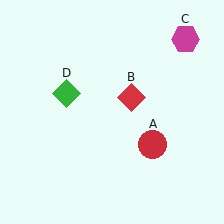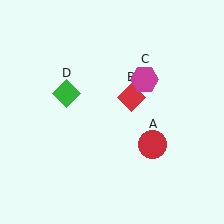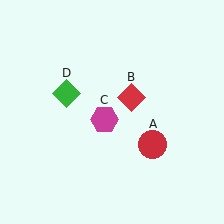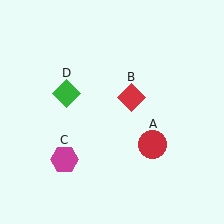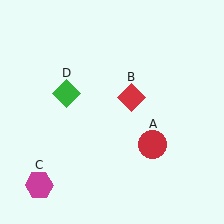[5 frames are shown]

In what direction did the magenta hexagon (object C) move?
The magenta hexagon (object C) moved down and to the left.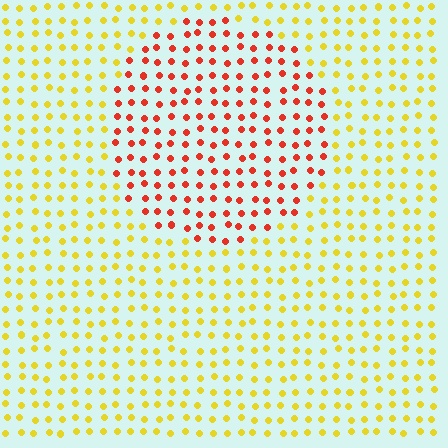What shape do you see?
I see a circle.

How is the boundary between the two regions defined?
The boundary is defined purely by a slight shift in hue (about 52 degrees). Spacing, size, and orientation are identical on both sides.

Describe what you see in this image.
The image is filled with small yellow elements in a uniform arrangement. A circle-shaped region is visible where the elements are tinted to a slightly different hue, forming a subtle color boundary.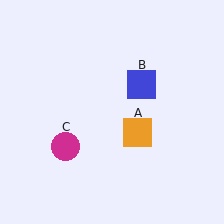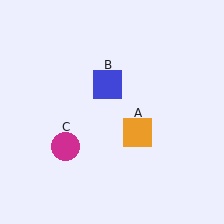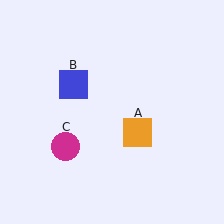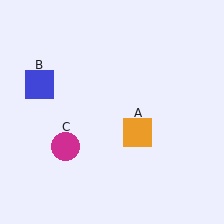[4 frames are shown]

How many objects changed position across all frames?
1 object changed position: blue square (object B).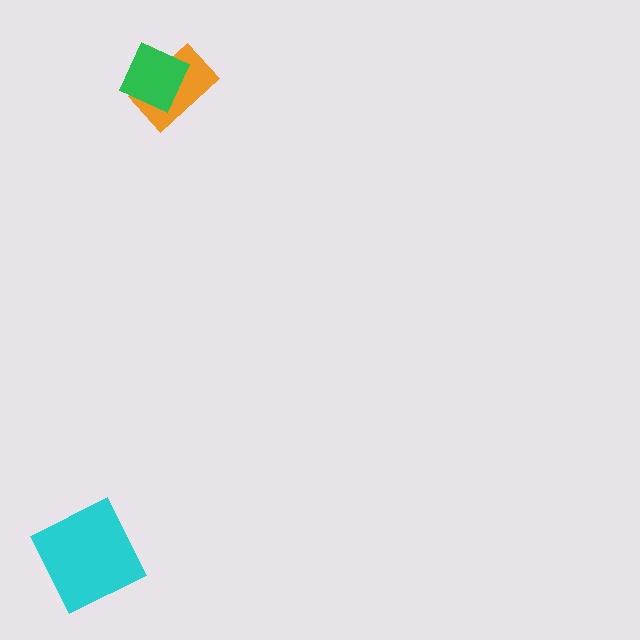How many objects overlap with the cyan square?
0 objects overlap with the cyan square.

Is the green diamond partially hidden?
No, no other shape covers it.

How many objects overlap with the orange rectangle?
1 object overlaps with the orange rectangle.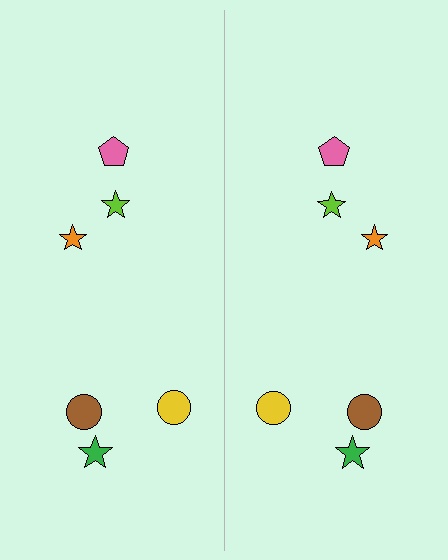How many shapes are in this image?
There are 12 shapes in this image.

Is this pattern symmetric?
Yes, this pattern has bilateral (reflection) symmetry.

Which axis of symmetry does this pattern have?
The pattern has a vertical axis of symmetry running through the center of the image.